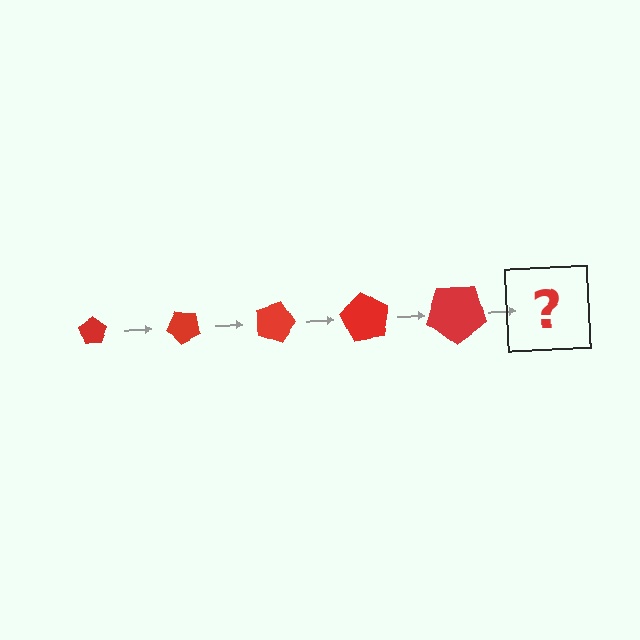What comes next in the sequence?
The next element should be a pentagon, larger than the previous one and rotated 225 degrees from the start.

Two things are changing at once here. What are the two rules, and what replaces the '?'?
The two rules are that the pentagon grows larger each step and it rotates 45 degrees each step. The '?' should be a pentagon, larger than the previous one and rotated 225 degrees from the start.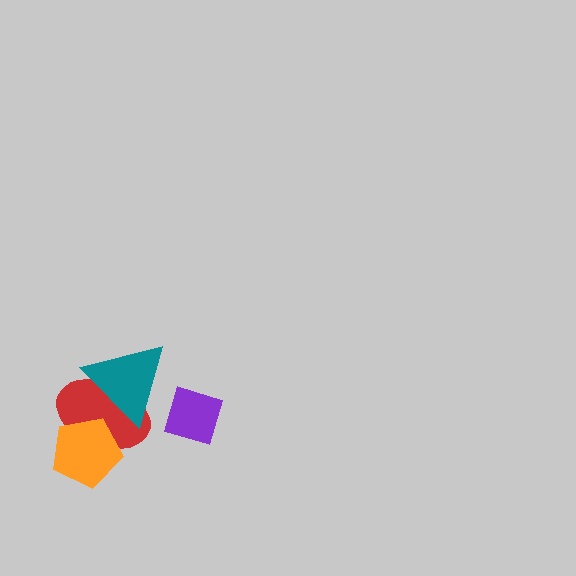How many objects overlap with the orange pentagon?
1 object overlaps with the orange pentagon.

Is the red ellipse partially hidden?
Yes, it is partially covered by another shape.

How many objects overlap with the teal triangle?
1 object overlaps with the teal triangle.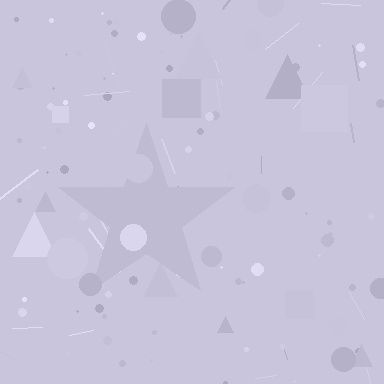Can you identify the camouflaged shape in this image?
The camouflaged shape is a star.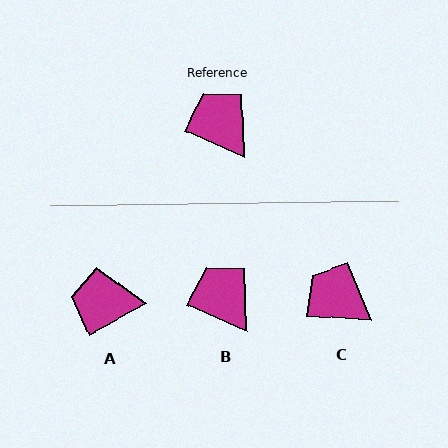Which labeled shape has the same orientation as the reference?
B.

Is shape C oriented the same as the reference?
No, it is off by about 21 degrees.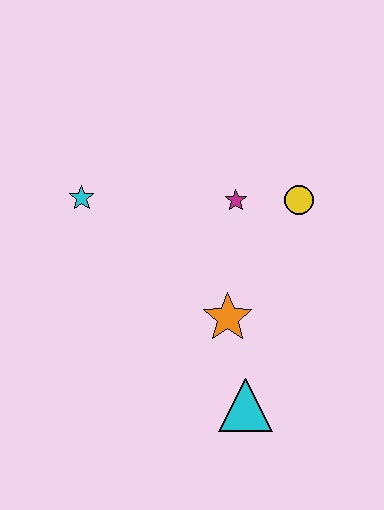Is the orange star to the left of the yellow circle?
Yes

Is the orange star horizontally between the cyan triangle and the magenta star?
No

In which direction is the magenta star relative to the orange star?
The magenta star is above the orange star.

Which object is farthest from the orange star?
The cyan star is farthest from the orange star.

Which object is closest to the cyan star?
The magenta star is closest to the cyan star.